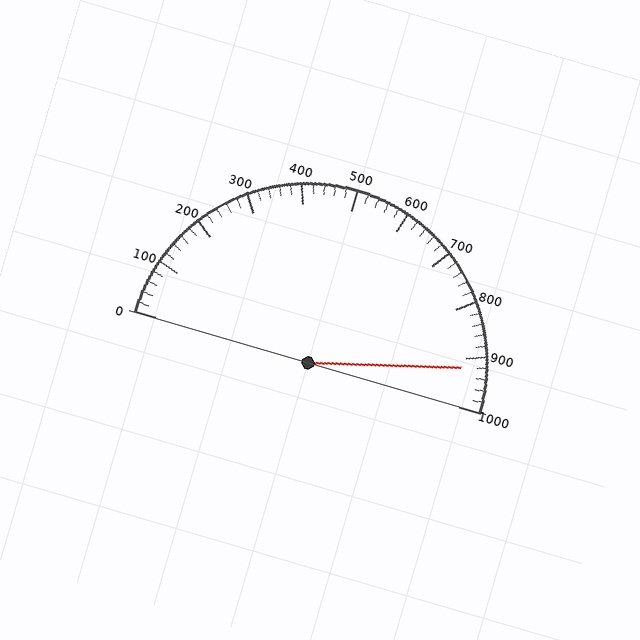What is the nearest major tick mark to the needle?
The nearest major tick mark is 900.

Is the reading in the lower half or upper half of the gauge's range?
The reading is in the upper half of the range (0 to 1000).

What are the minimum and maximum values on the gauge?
The gauge ranges from 0 to 1000.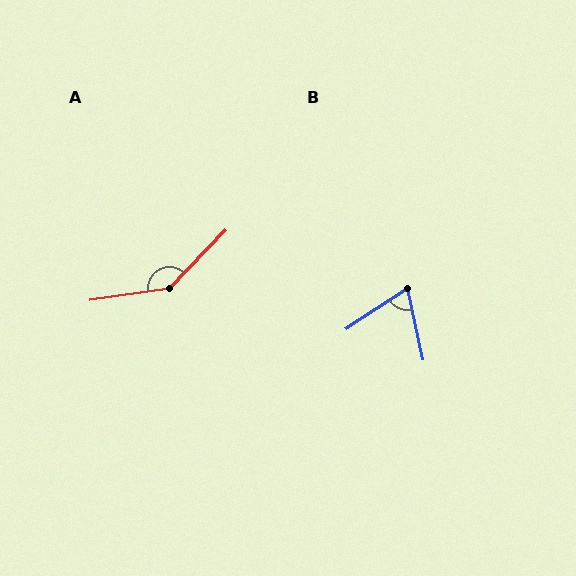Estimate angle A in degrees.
Approximately 142 degrees.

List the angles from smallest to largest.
B (69°), A (142°).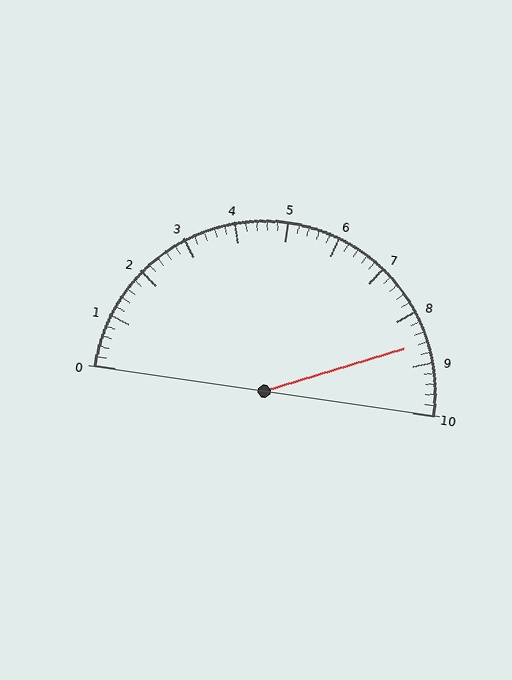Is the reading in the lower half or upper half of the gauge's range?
The reading is in the upper half of the range (0 to 10).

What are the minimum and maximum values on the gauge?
The gauge ranges from 0 to 10.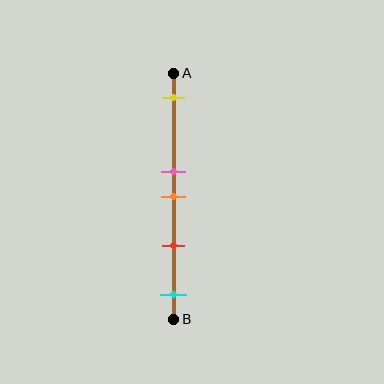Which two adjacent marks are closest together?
The pink and orange marks are the closest adjacent pair.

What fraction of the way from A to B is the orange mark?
The orange mark is approximately 50% (0.5) of the way from A to B.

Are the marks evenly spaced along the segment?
No, the marks are not evenly spaced.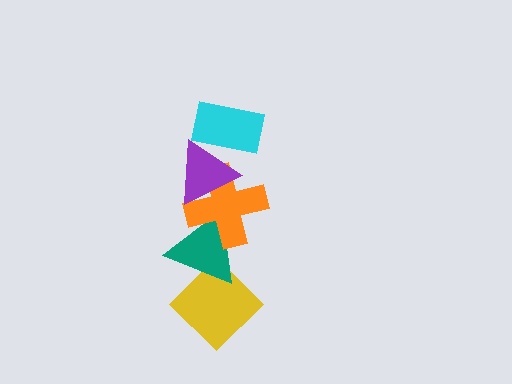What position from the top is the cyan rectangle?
The cyan rectangle is 1st from the top.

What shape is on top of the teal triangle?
The orange cross is on top of the teal triangle.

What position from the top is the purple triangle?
The purple triangle is 2nd from the top.